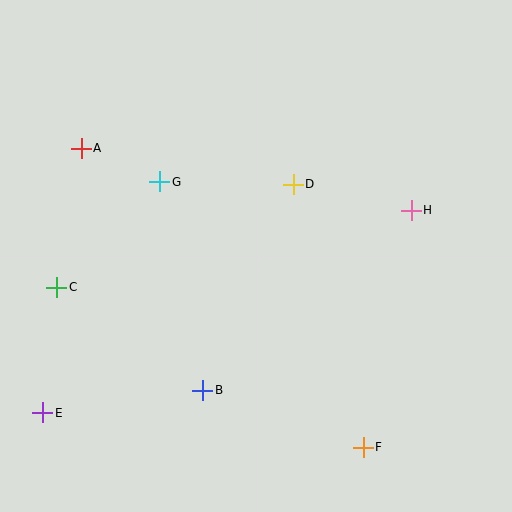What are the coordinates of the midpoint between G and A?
The midpoint between G and A is at (120, 165).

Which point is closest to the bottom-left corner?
Point E is closest to the bottom-left corner.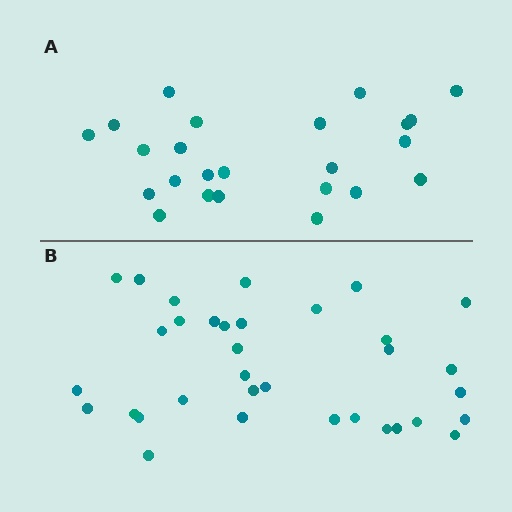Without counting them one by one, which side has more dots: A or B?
Region B (the bottom region) has more dots.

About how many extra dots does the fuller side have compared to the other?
Region B has roughly 10 or so more dots than region A.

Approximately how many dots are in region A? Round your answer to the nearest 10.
About 20 dots. (The exact count is 24, which rounds to 20.)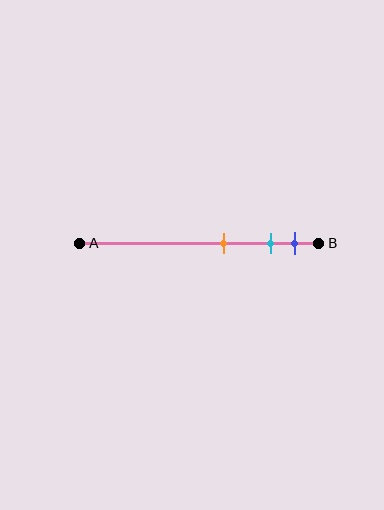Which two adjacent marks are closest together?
The cyan and blue marks are the closest adjacent pair.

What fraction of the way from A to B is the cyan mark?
The cyan mark is approximately 80% (0.8) of the way from A to B.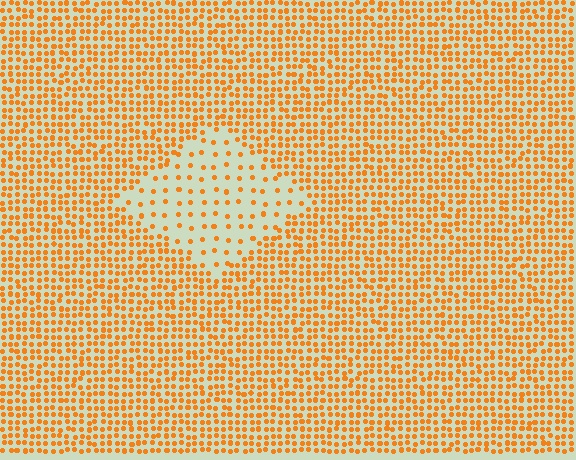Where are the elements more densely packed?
The elements are more densely packed outside the diamond boundary.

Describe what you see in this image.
The image contains small orange elements arranged at two different densities. A diamond-shaped region is visible where the elements are less densely packed than the surrounding area.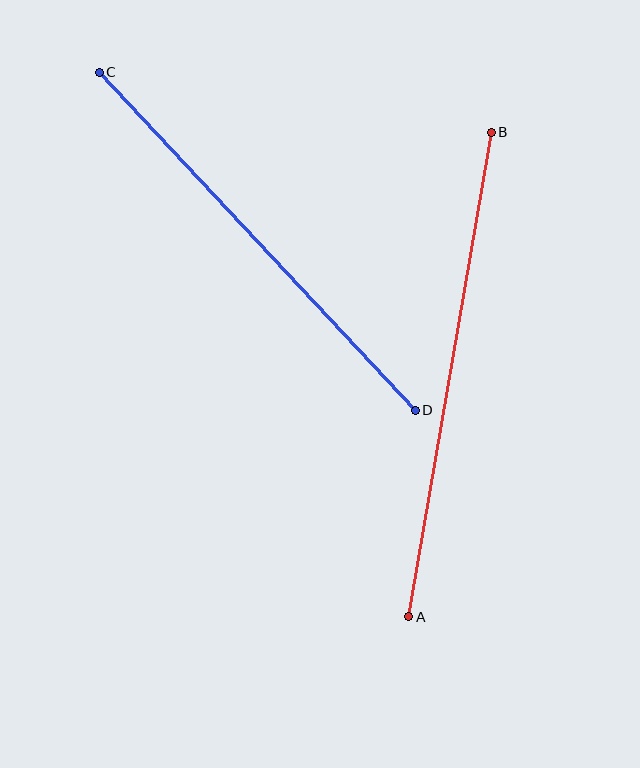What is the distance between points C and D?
The distance is approximately 463 pixels.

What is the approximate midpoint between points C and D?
The midpoint is at approximately (257, 241) pixels.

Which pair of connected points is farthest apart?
Points A and B are farthest apart.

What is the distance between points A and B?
The distance is approximately 491 pixels.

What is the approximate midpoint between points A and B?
The midpoint is at approximately (450, 374) pixels.